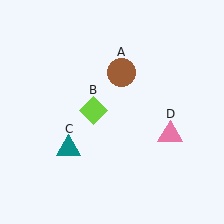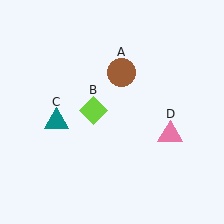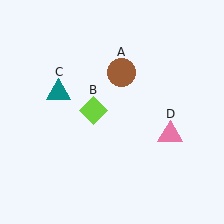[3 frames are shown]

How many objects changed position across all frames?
1 object changed position: teal triangle (object C).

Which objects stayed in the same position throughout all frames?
Brown circle (object A) and lime diamond (object B) and pink triangle (object D) remained stationary.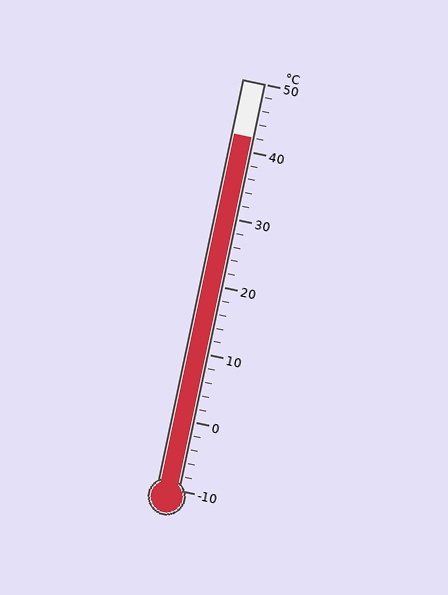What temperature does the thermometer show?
The thermometer shows approximately 42°C.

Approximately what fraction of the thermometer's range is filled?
The thermometer is filled to approximately 85% of its range.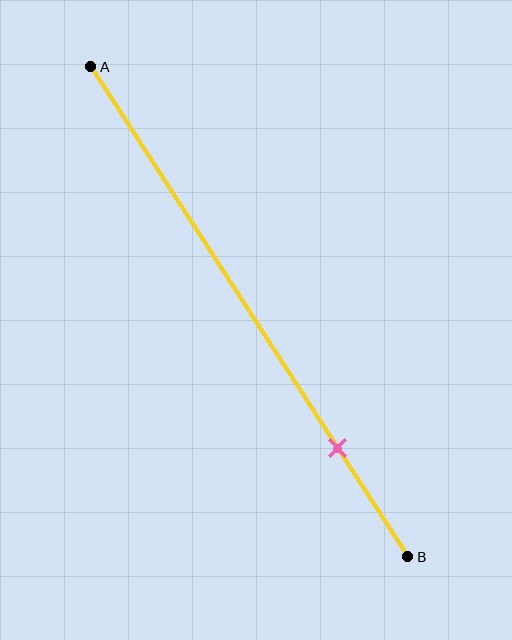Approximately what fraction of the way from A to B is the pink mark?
The pink mark is approximately 80% of the way from A to B.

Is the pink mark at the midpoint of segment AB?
No, the mark is at about 80% from A, not at the 50% midpoint.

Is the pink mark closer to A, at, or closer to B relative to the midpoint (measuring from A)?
The pink mark is closer to point B than the midpoint of segment AB.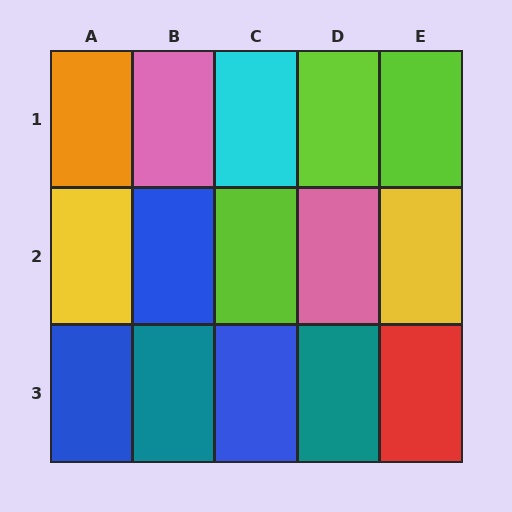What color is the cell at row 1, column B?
Pink.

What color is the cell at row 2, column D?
Pink.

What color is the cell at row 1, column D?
Lime.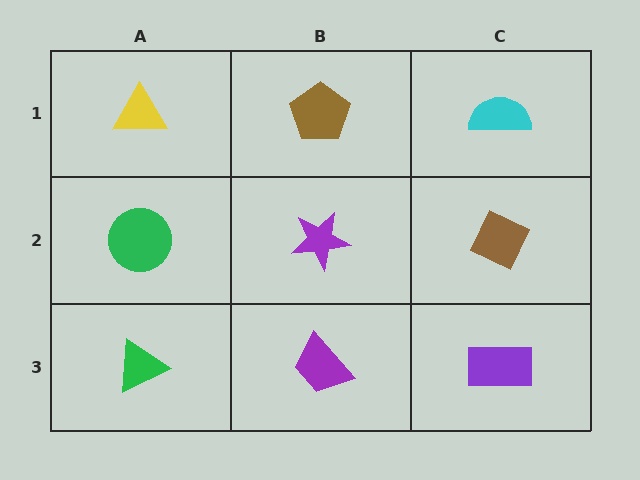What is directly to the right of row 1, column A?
A brown pentagon.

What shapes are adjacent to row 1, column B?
A purple star (row 2, column B), a yellow triangle (row 1, column A), a cyan semicircle (row 1, column C).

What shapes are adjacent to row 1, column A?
A green circle (row 2, column A), a brown pentagon (row 1, column B).